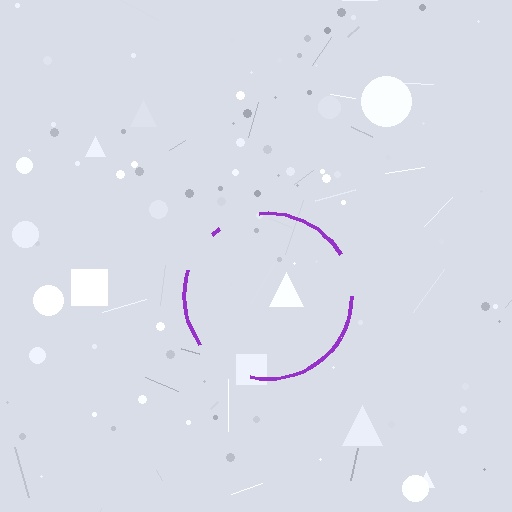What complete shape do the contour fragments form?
The contour fragments form a circle.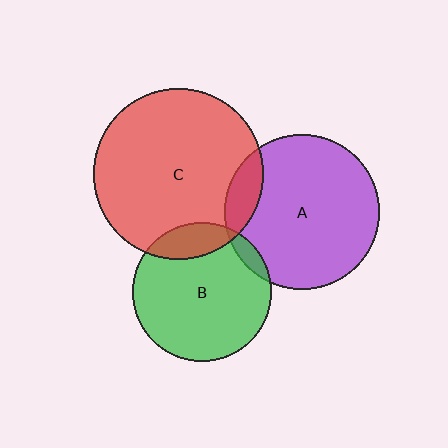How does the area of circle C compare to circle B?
Approximately 1.5 times.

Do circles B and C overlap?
Yes.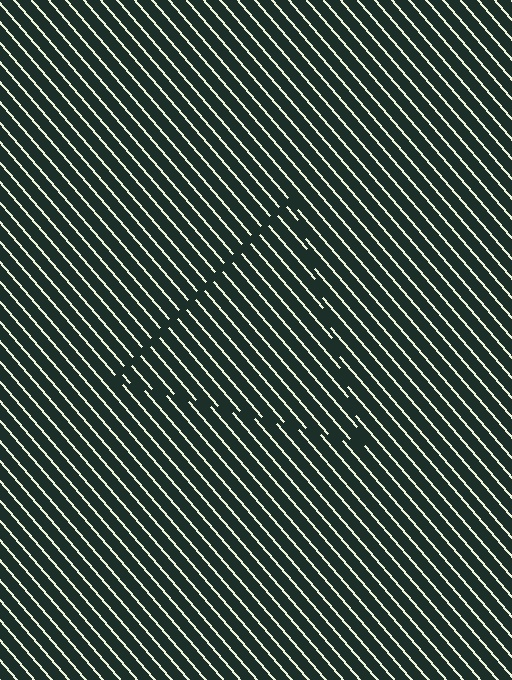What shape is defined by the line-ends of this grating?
An illusory triangle. The interior of the shape contains the same grating, shifted by half a period — the contour is defined by the phase discontinuity where line-ends from the inner and outer gratings abut.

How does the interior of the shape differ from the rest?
The interior of the shape contains the same grating, shifted by half a period — the contour is defined by the phase discontinuity where line-ends from the inner and outer gratings abut.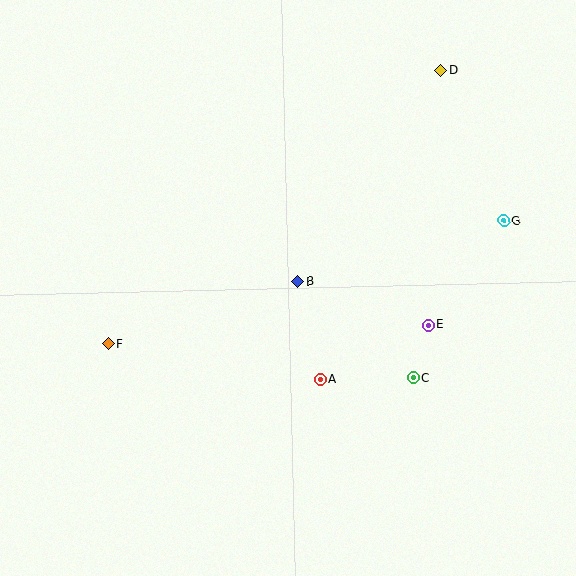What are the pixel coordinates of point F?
Point F is at (109, 344).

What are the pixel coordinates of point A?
Point A is at (320, 380).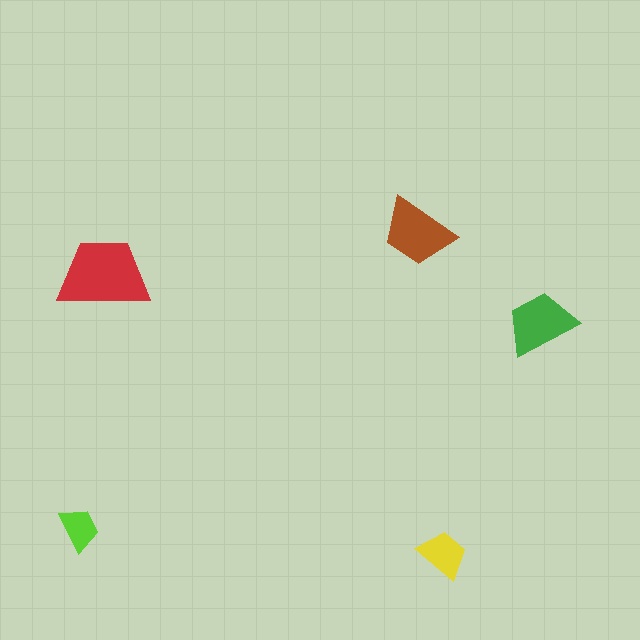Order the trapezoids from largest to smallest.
the red one, the brown one, the green one, the yellow one, the lime one.